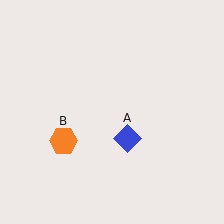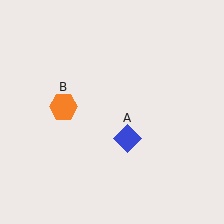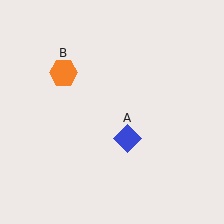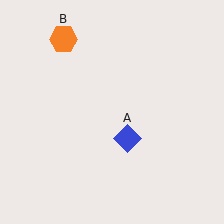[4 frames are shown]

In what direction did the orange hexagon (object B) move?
The orange hexagon (object B) moved up.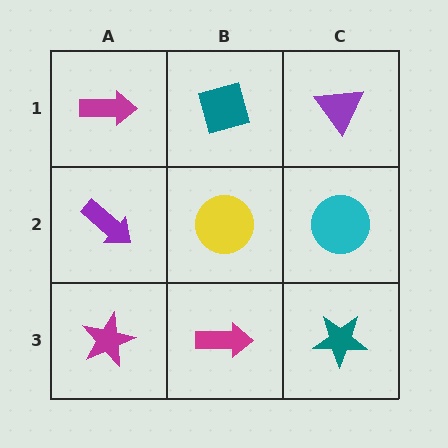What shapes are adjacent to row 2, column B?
A teal diamond (row 1, column B), a magenta arrow (row 3, column B), a purple arrow (row 2, column A), a cyan circle (row 2, column C).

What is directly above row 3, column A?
A purple arrow.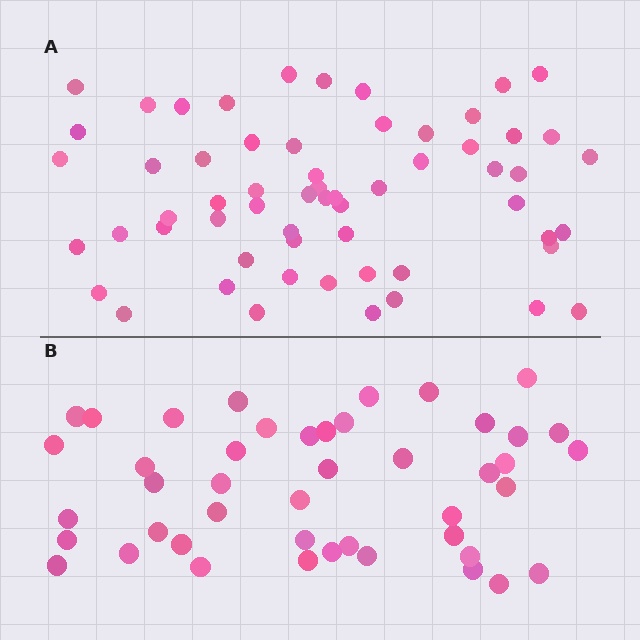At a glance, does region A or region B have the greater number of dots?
Region A (the top region) has more dots.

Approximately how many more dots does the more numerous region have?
Region A has approximately 15 more dots than region B.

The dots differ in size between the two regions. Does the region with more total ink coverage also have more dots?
No. Region B has more total ink coverage because its dots are larger, but region A actually contains more individual dots. Total area can be misleading — the number of items is what matters here.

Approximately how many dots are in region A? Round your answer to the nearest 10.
About 60 dots.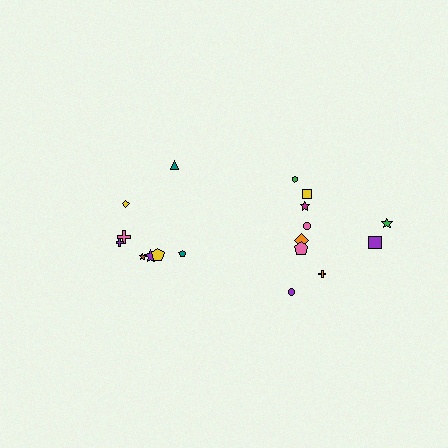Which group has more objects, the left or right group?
The right group.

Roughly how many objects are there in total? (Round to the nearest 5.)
Roughly 20 objects in total.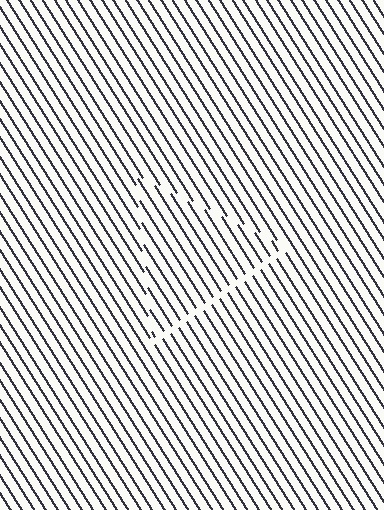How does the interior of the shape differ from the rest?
The interior of the shape contains the same grating, shifted by half a period — the contour is defined by the phase discontinuity where line-ends from the inner and outer gratings abut.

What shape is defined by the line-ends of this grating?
An illusory triangle. The interior of the shape contains the same grating, shifted by half a period — the contour is defined by the phase discontinuity where line-ends from the inner and outer gratings abut.